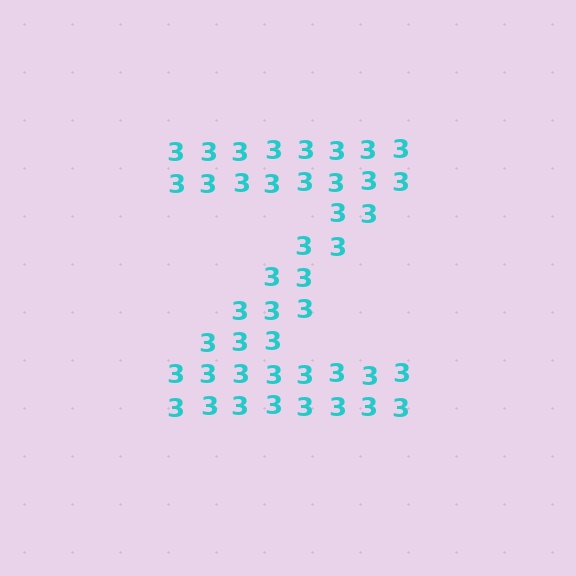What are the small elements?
The small elements are digit 3's.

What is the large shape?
The large shape is the letter Z.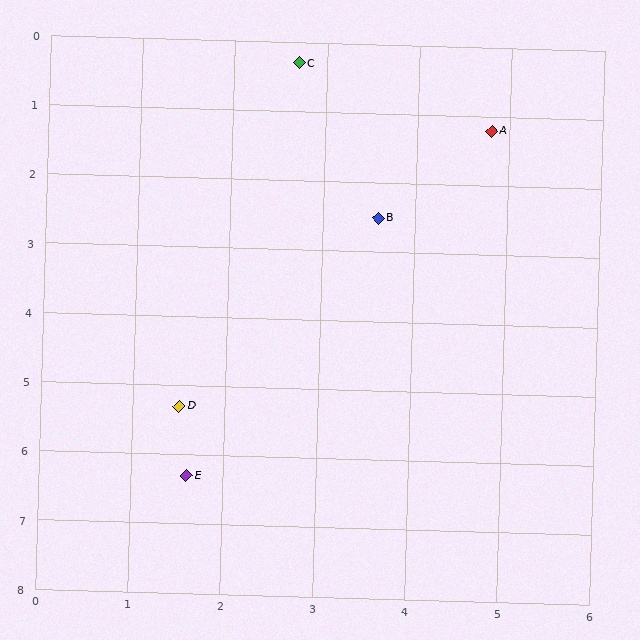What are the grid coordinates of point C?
Point C is at approximately (2.7, 0.3).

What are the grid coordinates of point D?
Point D is at approximately (1.5, 5.3).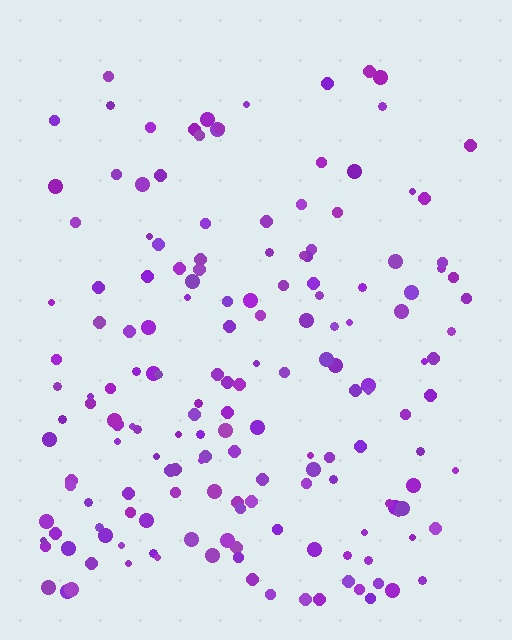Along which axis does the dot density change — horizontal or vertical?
Vertical.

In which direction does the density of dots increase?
From top to bottom, with the bottom side densest.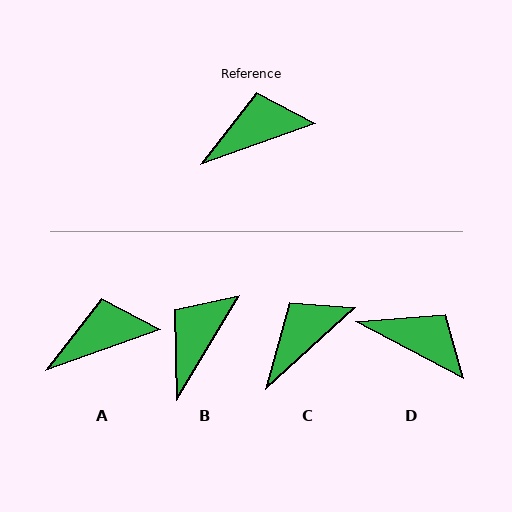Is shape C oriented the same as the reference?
No, it is off by about 23 degrees.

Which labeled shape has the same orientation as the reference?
A.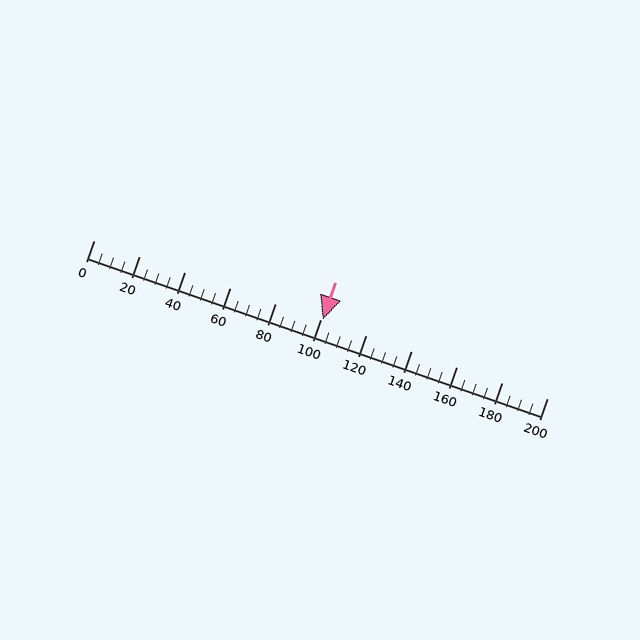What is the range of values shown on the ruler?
The ruler shows values from 0 to 200.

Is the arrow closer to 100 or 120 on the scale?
The arrow is closer to 100.